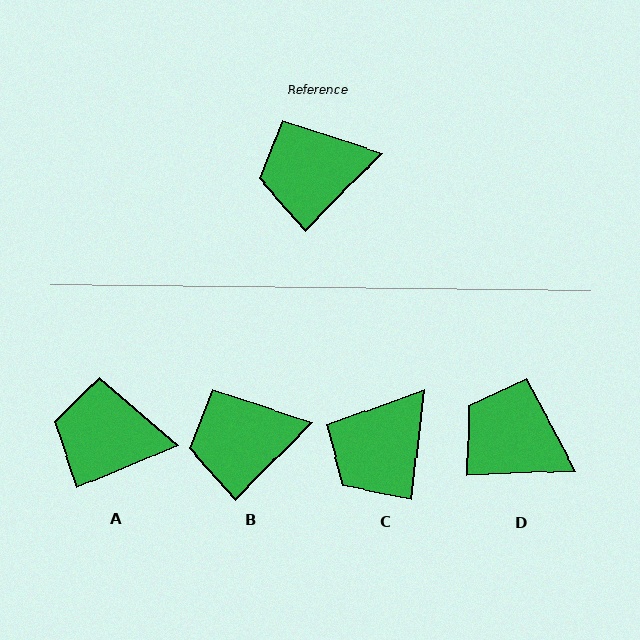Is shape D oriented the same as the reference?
No, it is off by about 43 degrees.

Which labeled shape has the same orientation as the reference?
B.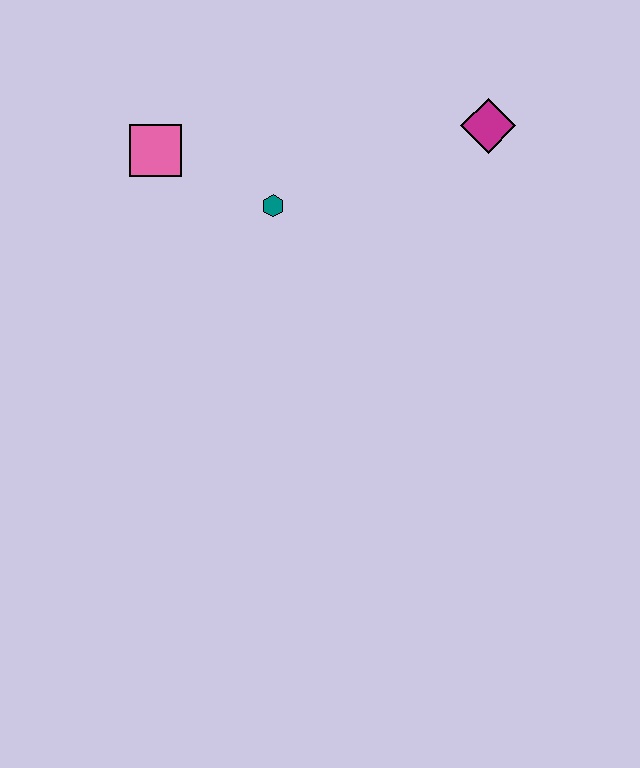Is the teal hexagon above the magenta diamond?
No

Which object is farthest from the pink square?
The magenta diamond is farthest from the pink square.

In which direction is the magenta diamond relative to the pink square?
The magenta diamond is to the right of the pink square.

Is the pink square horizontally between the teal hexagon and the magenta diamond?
No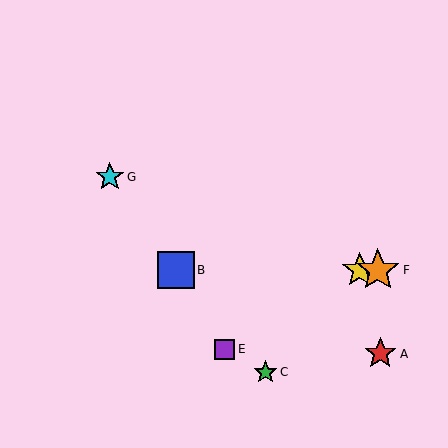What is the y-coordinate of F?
Object F is at y≈270.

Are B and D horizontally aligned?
Yes, both are at y≈270.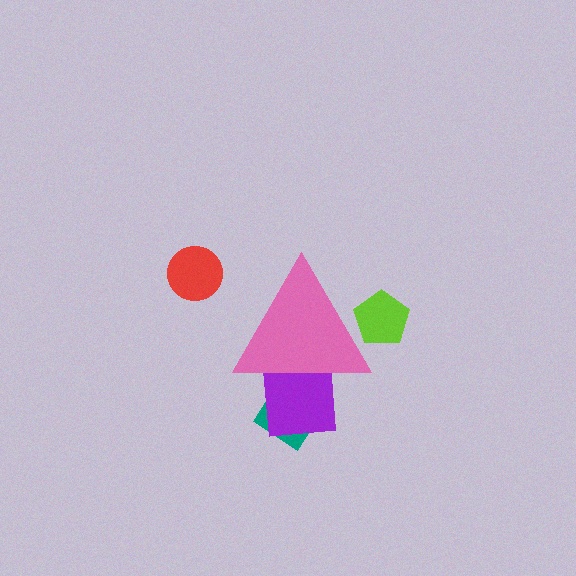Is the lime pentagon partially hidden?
Yes, the lime pentagon is partially hidden behind the pink triangle.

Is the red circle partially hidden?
No, the red circle is fully visible.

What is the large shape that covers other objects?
A pink triangle.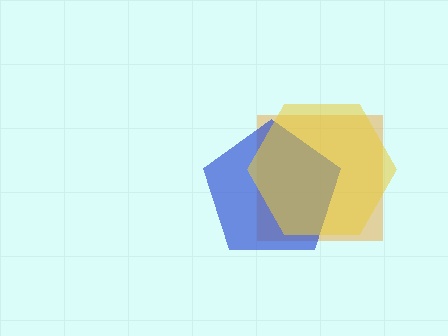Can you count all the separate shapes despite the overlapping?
Yes, there are 3 separate shapes.